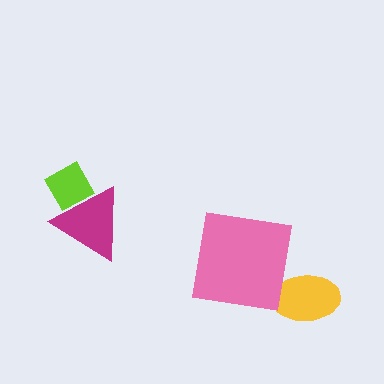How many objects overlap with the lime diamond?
1 object overlaps with the lime diamond.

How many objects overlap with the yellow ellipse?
0 objects overlap with the yellow ellipse.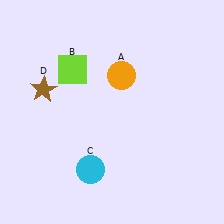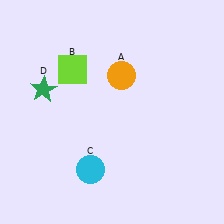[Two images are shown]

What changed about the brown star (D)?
In Image 1, D is brown. In Image 2, it changed to green.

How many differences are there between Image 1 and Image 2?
There is 1 difference between the two images.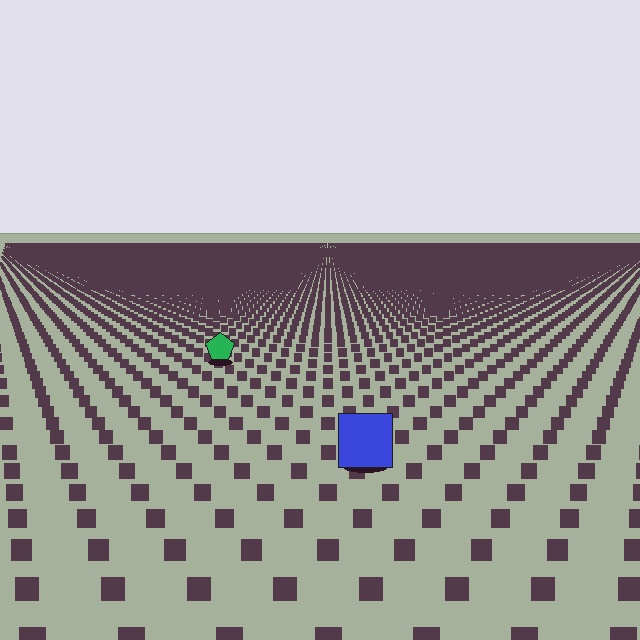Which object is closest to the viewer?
The blue square is closest. The texture marks near it are larger and more spread out.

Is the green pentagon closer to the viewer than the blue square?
No. The blue square is closer — you can tell from the texture gradient: the ground texture is coarser near it.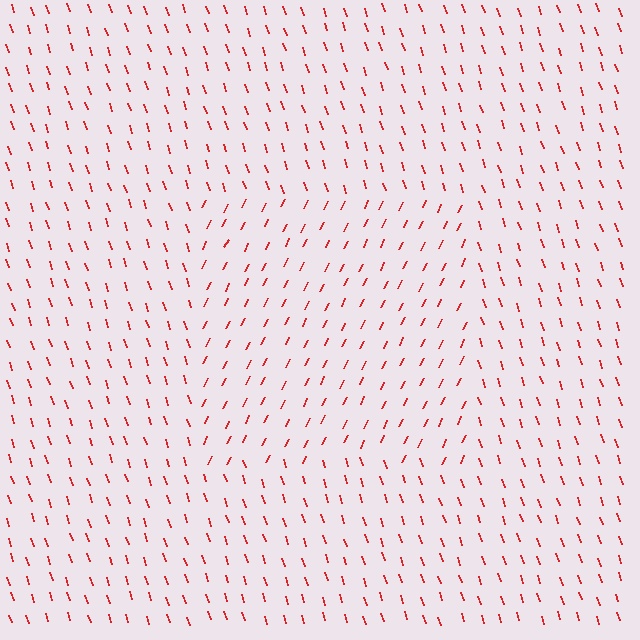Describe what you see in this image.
The image is filled with small red line segments. A rectangle region in the image has lines oriented differently from the surrounding lines, creating a visible texture boundary.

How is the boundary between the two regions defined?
The boundary is defined purely by a change in line orientation (approximately 45 degrees difference). All lines are the same color and thickness.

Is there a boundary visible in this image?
Yes, there is a texture boundary formed by a change in line orientation.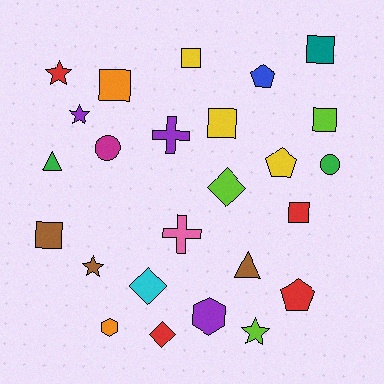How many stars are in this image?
There are 4 stars.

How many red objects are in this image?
There are 4 red objects.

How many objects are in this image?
There are 25 objects.